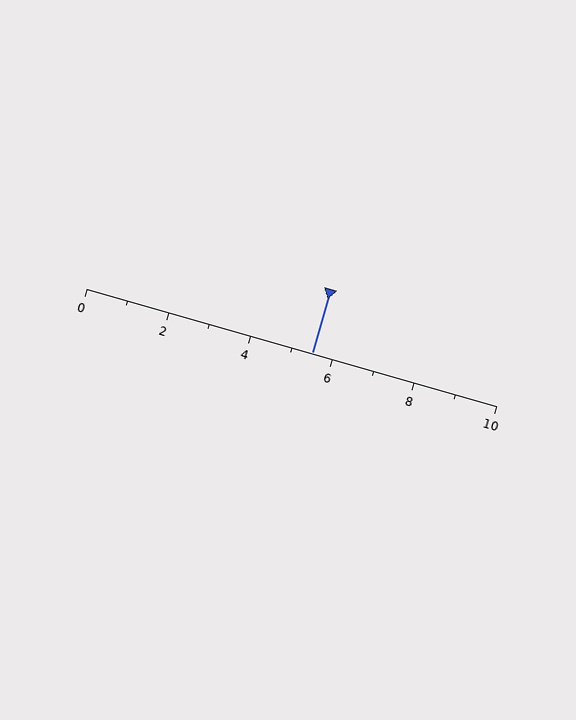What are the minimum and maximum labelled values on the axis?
The axis runs from 0 to 10.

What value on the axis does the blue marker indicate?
The marker indicates approximately 5.5.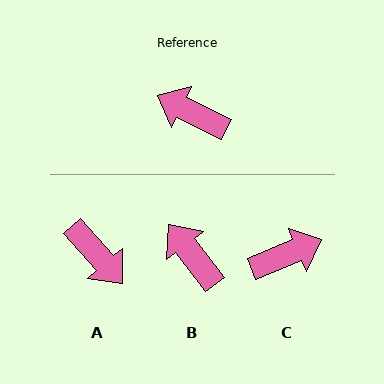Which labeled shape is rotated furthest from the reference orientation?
A, about 157 degrees away.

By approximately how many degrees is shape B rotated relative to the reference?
Approximately 27 degrees clockwise.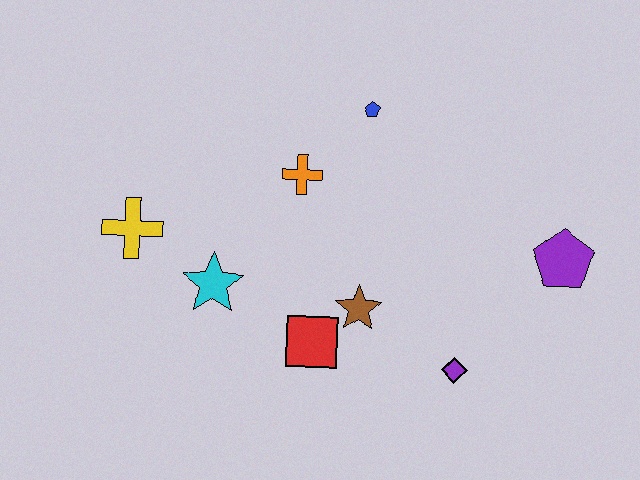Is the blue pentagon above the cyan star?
Yes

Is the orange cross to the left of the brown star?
Yes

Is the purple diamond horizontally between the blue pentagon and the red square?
No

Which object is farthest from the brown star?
The yellow cross is farthest from the brown star.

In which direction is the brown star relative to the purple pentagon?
The brown star is to the left of the purple pentagon.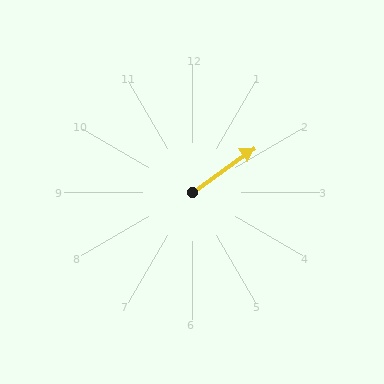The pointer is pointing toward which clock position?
Roughly 2 o'clock.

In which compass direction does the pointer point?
Northeast.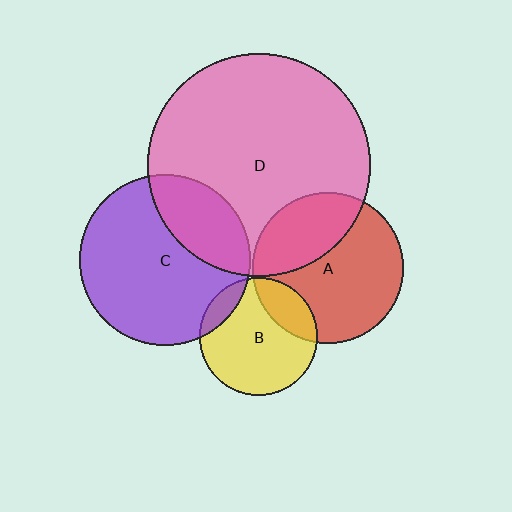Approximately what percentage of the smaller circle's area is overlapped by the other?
Approximately 35%.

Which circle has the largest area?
Circle D (pink).